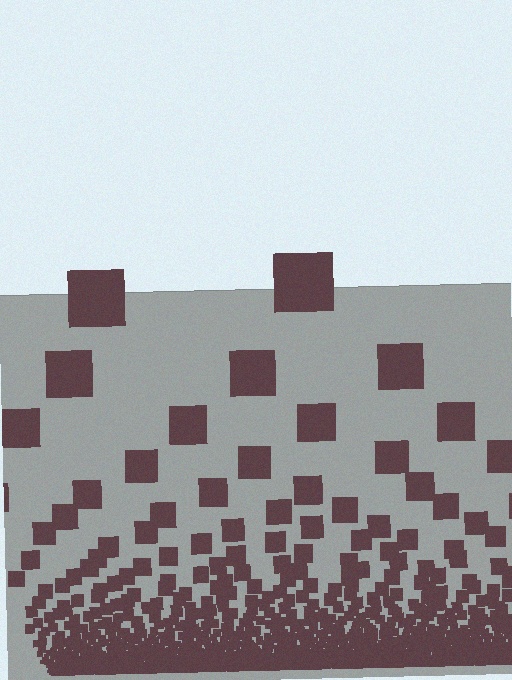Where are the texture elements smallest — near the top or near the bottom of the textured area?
Near the bottom.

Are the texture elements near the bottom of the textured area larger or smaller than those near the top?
Smaller. The gradient is inverted — elements near the bottom are smaller and denser.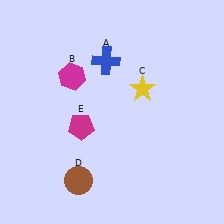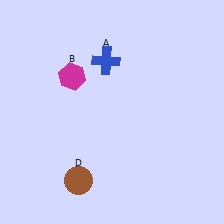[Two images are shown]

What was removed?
The magenta pentagon (E), the yellow star (C) were removed in Image 2.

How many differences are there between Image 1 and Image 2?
There are 2 differences between the two images.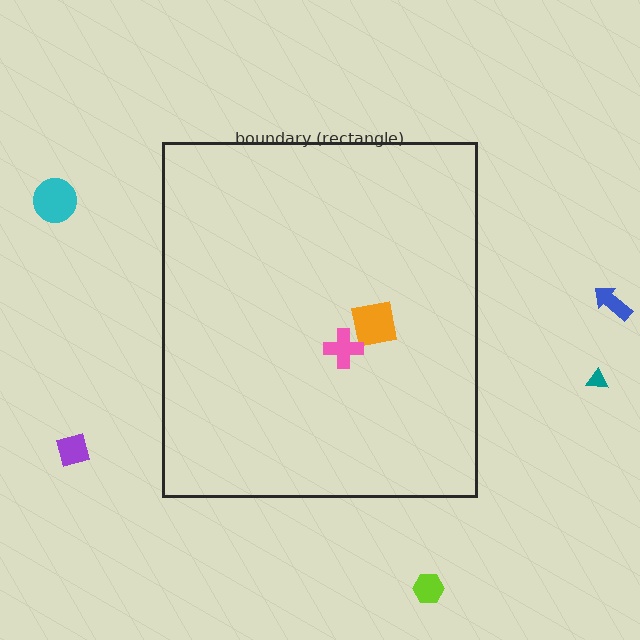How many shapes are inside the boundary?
2 inside, 5 outside.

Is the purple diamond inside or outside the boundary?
Outside.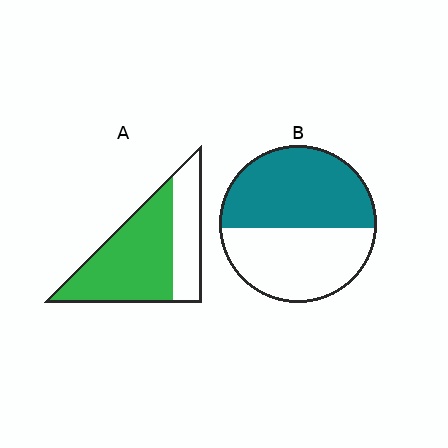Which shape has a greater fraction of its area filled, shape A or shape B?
Shape A.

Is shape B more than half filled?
Roughly half.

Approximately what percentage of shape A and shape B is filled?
A is approximately 65% and B is approximately 55%.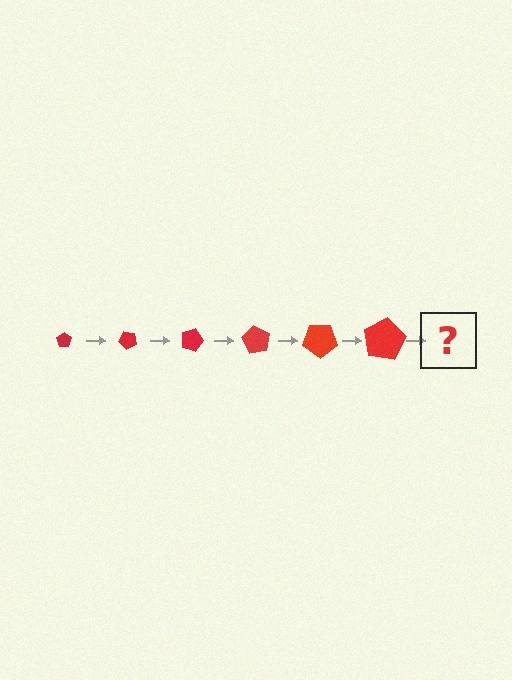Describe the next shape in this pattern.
It should be a pentagon, larger than the previous one and rotated 270 degrees from the start.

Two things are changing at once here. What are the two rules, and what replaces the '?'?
The two rules are that the pentagon grows larger each step and it rotates 45 degrees each step. The '?' should be a pentagon, larger than the previous one and rotated 270 degrees from the start.